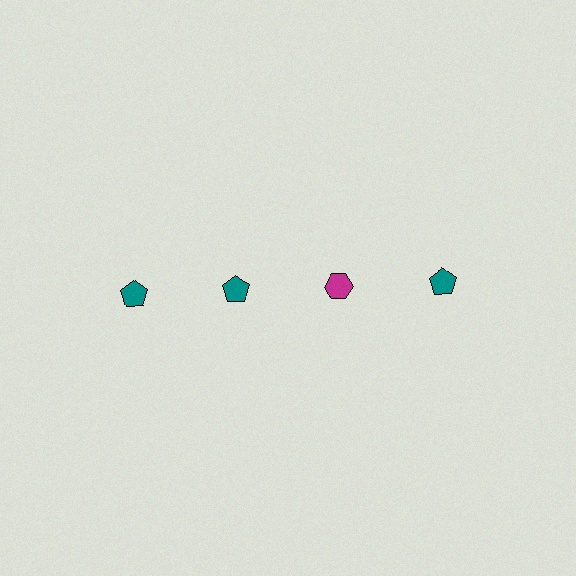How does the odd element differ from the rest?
It differs in both color (magenta instead of teal) and shape (hexagon instead of pentagon).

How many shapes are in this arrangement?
There are 4 shapes arranged in a grid pattern.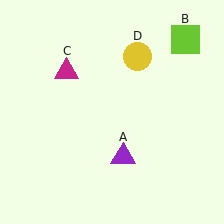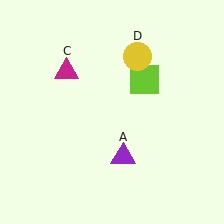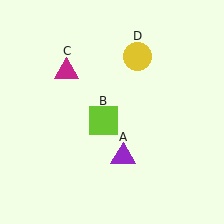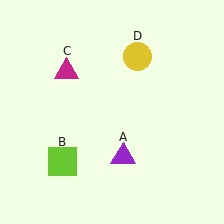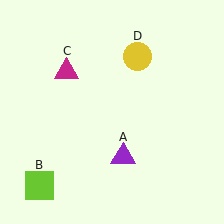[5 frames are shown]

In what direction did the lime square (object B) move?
The lime square (object B) moved down and to the left.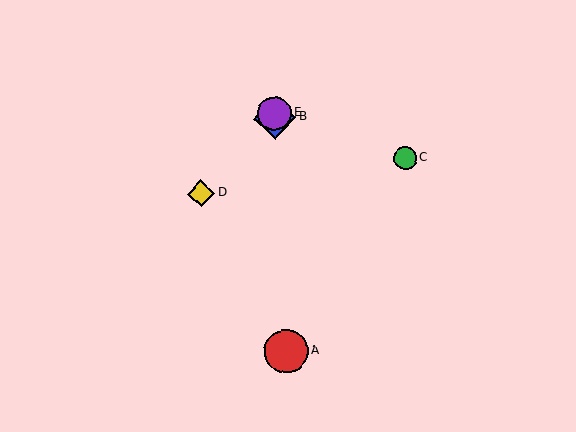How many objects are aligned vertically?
3 objects (A, B, E) are aligned vertically.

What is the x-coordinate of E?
Object E is at x≈275.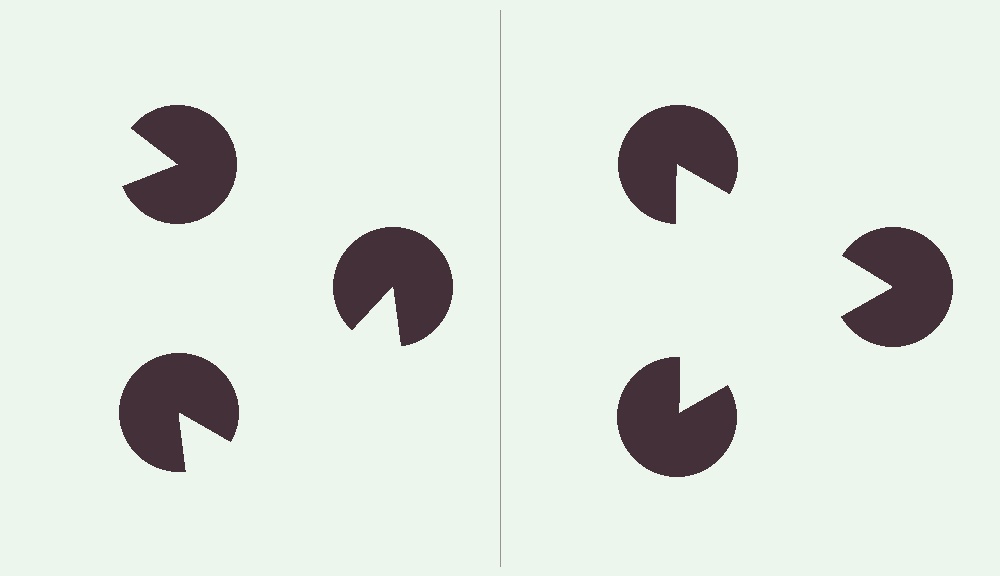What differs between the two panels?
The pac-man discs are positioned identically on both sides; only the wedge orientations differ. On the right they align to a triangle; on the left they are misaligned.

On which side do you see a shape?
An illusory triangle appears on the right side. On the left side the wedge cuts are rotated, so no coherent shape forms.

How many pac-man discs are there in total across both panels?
6 — 3 on each side.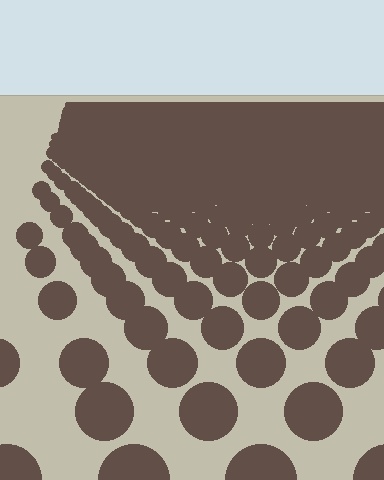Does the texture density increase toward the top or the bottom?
Density increases toward the top.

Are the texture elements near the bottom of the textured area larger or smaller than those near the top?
Larger. Near the bottom, elements are closer to the viewer and appear at a bigger on-screen size.